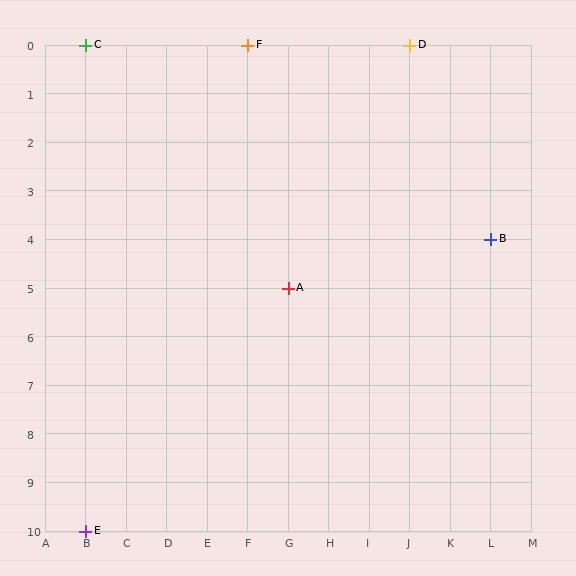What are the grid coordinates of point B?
Point B is at grid coordinates (L, 4).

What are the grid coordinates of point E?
Point E is at grid coordinates (B, 10).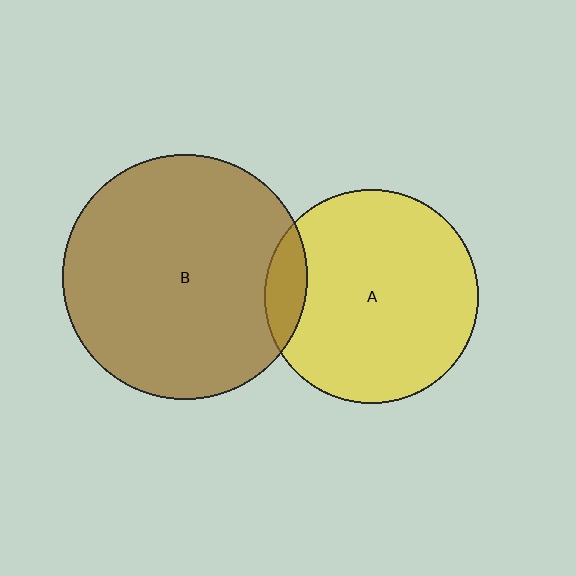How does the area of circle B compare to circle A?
Approximately 1.3 times.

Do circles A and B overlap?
Yes.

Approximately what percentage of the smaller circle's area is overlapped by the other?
Approximately 10%.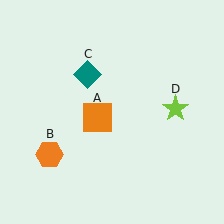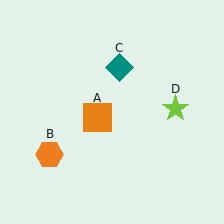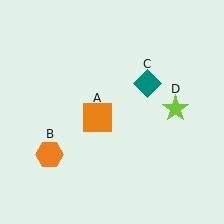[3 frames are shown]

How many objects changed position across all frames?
1 object changed position: teal diamond (object C).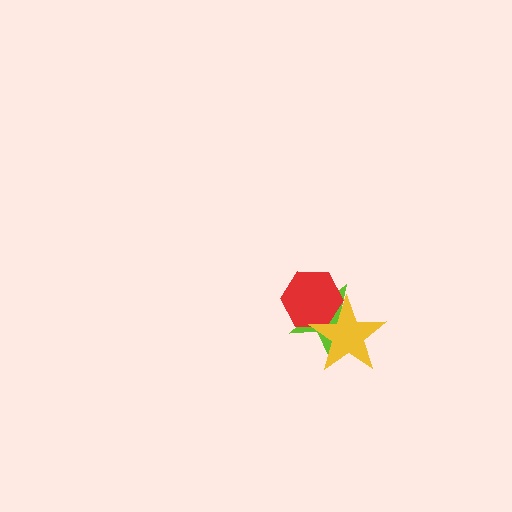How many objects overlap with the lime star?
2 objects overlap with the lime star.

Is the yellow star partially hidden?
No, no other shape covers it.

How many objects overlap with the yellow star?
2 objects overlap with the yellow star.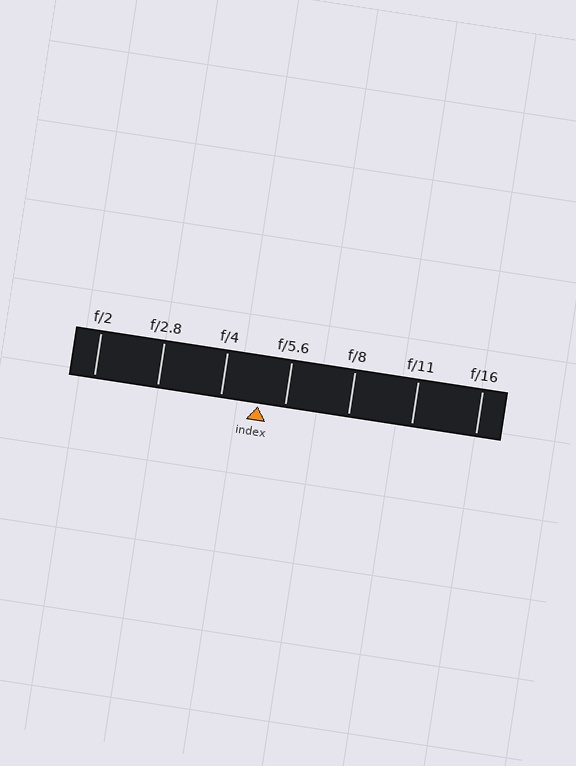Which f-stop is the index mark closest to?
The index mark is closest to f/5.6.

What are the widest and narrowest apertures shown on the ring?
The widest aperture shown is f/2 and the narrowest is f/16.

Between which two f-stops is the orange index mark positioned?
The index mark is between f/4 and f/5.6.